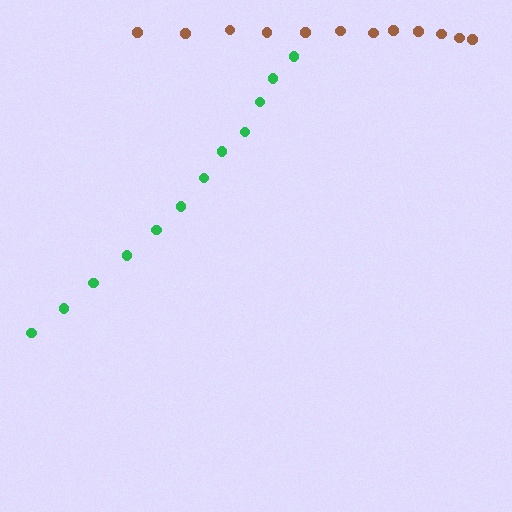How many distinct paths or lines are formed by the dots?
There are 2 distinct paths.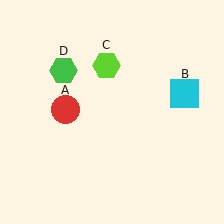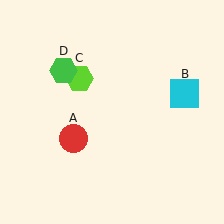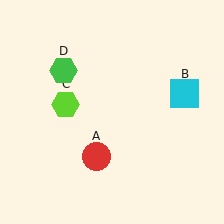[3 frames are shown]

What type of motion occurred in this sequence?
The red circle (object A), lime hexagon (object C) rotated counterclockwise around the center of the scene.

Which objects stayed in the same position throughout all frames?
Cyan square (object B) and green hexagon (object D) remained stationary.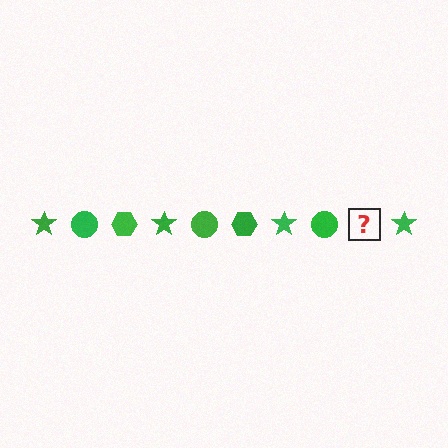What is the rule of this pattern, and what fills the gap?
The rule is that the pattern cycles through star, circle, hexagon shapes in green. The gap should be filled with a green hexagon.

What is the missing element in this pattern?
The missing element is a green hexagon.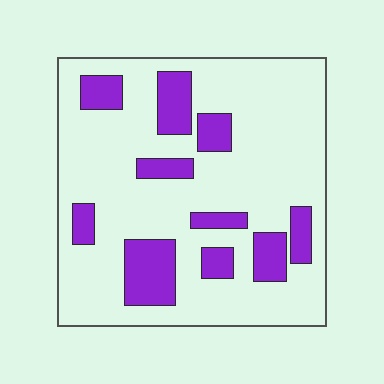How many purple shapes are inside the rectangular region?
10.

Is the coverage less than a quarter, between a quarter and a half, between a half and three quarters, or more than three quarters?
Less than a quarter.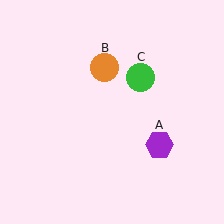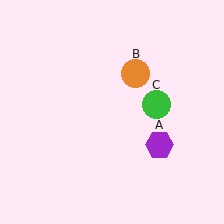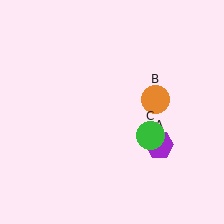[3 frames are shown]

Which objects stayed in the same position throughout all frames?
Purple hexagon (object A) remained stationary.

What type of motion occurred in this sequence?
The orange circle (object B), green circle (object C) rotated clockwise around the center of the scene.